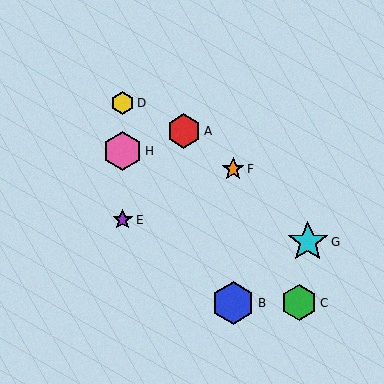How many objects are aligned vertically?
3 objects (D, E, H) are aligned vertically.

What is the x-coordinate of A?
Object A is at x≈184.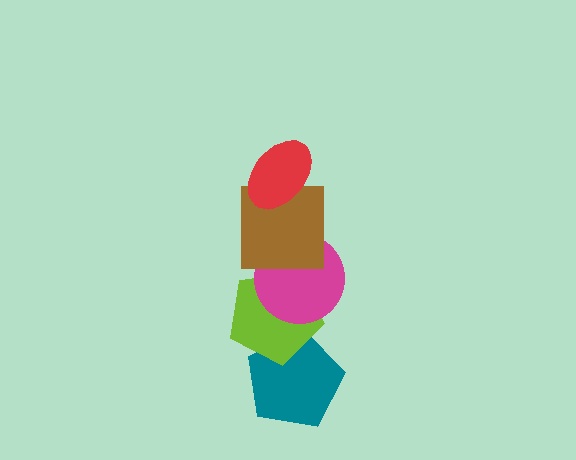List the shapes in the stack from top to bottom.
From top to bottom: the red ellipse, the brown square, the magenta circle, the lime pentagon, the teal pentagon.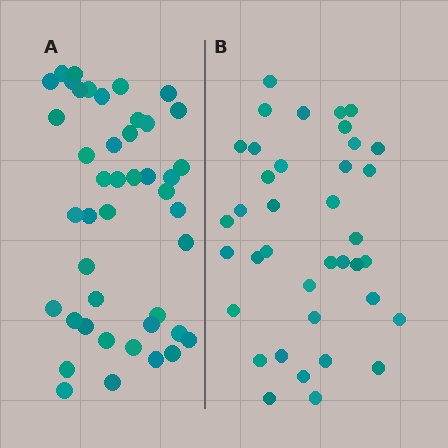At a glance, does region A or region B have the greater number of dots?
Region A (the left region) has more dots.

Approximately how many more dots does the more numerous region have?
Region A has about 6 more dots than region B.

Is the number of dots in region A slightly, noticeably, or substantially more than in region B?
Region A has only slightly more — the two regions are fairly close. The ratio is roughly 1.2 to 1.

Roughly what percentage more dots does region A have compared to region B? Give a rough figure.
About 15% more.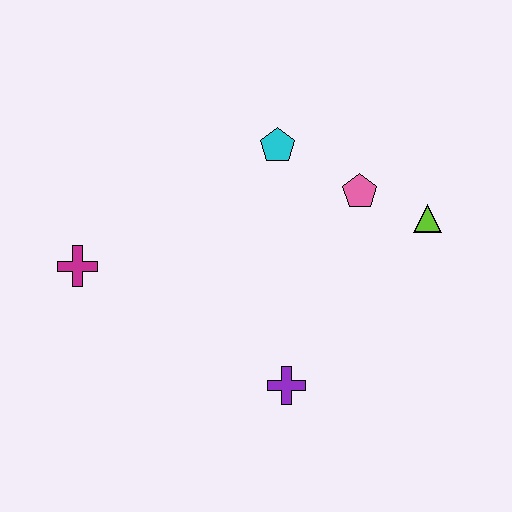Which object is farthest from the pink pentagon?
The magenta cross is farthest from the pink pentagon.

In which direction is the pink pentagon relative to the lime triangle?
The pink pentagon is to the left of the lime triangle.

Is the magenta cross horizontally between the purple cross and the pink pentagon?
No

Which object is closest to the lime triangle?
The pink pentagon is closest to the lime triangle.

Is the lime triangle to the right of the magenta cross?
Yes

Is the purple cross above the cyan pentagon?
No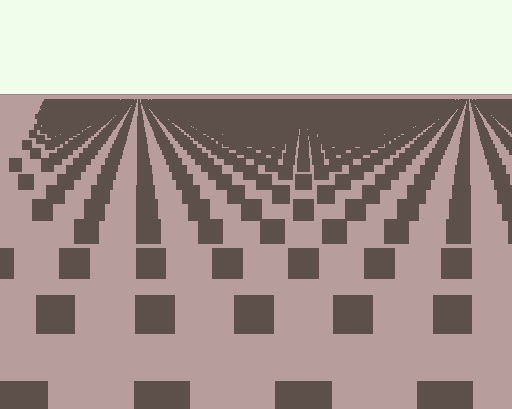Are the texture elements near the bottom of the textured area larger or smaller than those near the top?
Larger. Near the bottom, elements are closer to the viewer and appear at a bigger on-screen size.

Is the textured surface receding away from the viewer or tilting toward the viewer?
The surface is receding away from the viewer. Texture elements get smaller and denser toward the top.